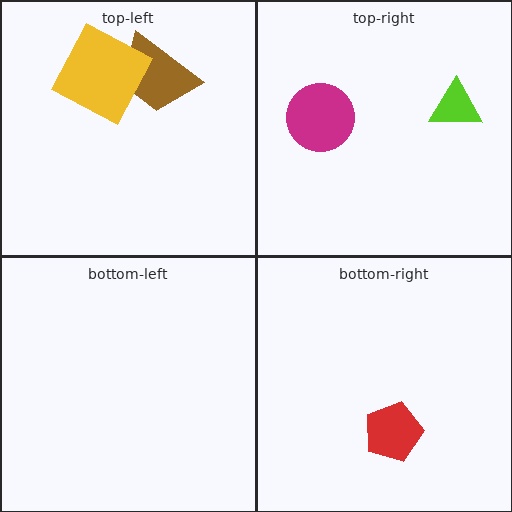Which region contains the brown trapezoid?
The top-left region.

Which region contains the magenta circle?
The top-right region.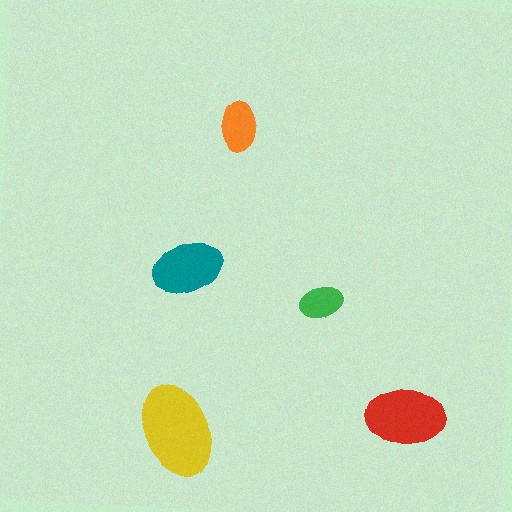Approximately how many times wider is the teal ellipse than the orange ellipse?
About 1.5 times wider.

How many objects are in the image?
There are 5 objects in the image.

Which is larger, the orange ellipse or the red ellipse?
The red one.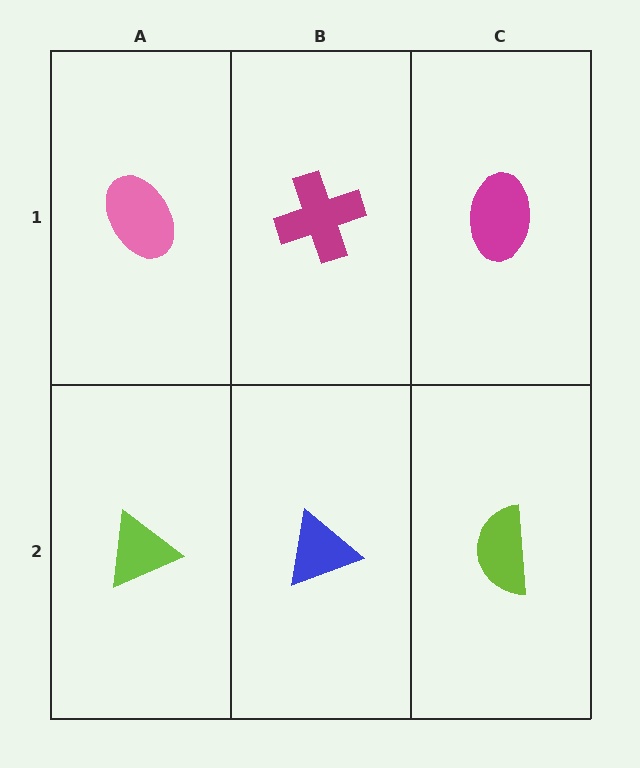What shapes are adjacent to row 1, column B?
A blue triangle (row 2, column B), a pink ellipse (row 1, column A), a magenta ellipse (row 1, column C).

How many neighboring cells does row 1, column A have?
2.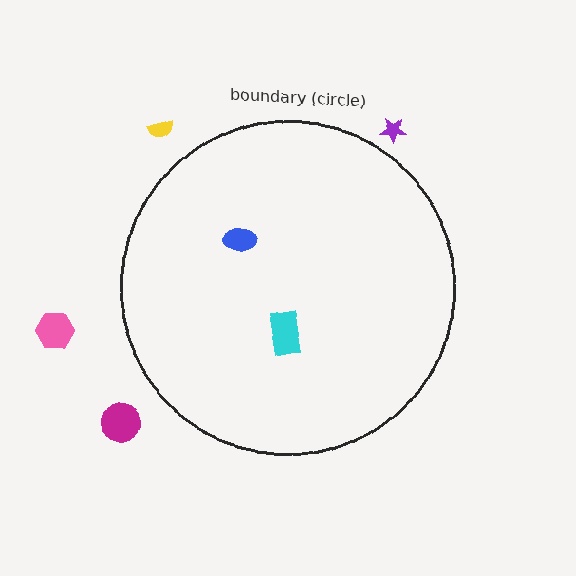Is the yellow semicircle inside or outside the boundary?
Outside.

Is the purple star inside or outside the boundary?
Outside.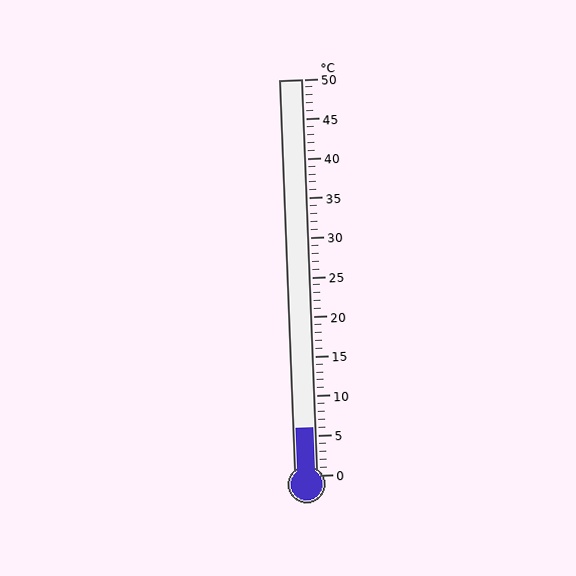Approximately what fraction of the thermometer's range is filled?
The thermometer is filled to approximately 10% of its range.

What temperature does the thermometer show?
The thermometer shows approximately 6°C.